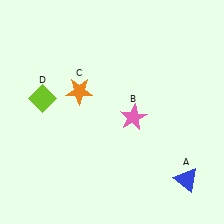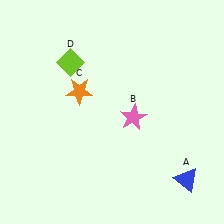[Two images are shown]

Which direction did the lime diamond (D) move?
The lime diamond (D) moved up.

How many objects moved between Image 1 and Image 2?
1 object moved between the two images.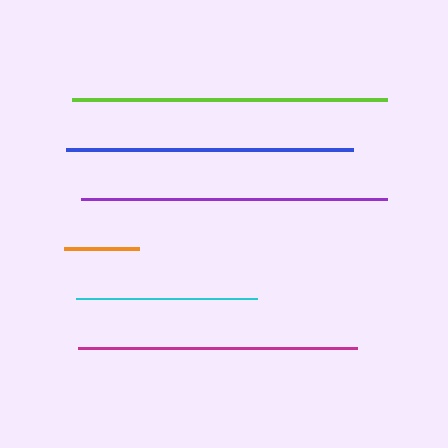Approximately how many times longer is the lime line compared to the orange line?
The lime line is approximately 4.2 times the length of the orange line.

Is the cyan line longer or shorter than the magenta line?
The magenta line is longer than the cyan line.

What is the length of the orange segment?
The orange segment is approximately 75 pixels long.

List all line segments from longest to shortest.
From longest to shortest: lime, purple, blue, magenta, cyan, orange.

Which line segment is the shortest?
The orange line is the shortest at approximately 75 pixels.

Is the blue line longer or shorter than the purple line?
The purple line is longer than the blue line.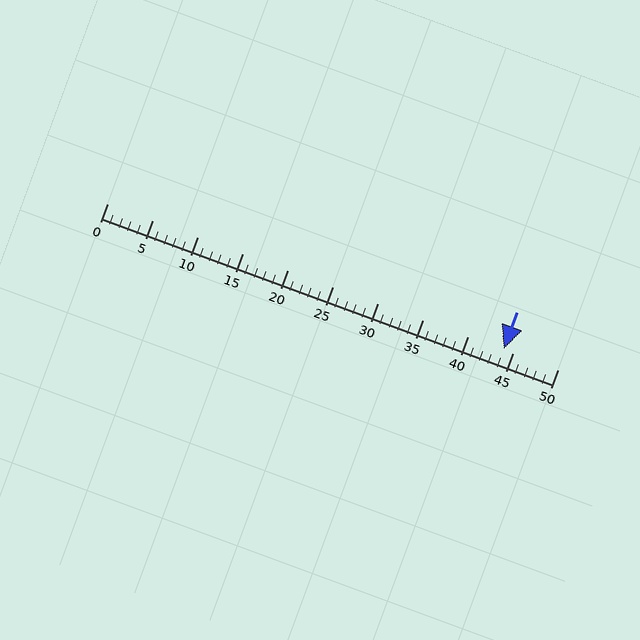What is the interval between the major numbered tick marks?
The major tick marks are spaced 5 units apart.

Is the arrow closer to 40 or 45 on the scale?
The arrow is closer to 45.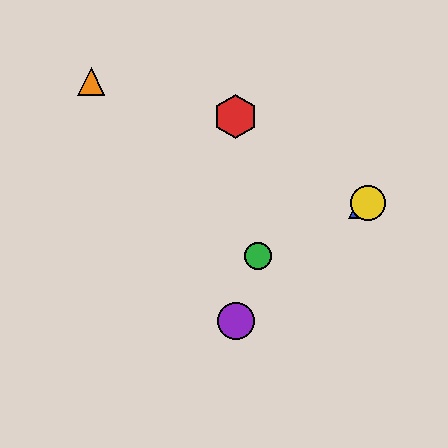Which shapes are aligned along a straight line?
The blue triangle, the green circle, the yellow circle are aligned along a straight line.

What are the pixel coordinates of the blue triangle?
The blue triangle is at (361, 206).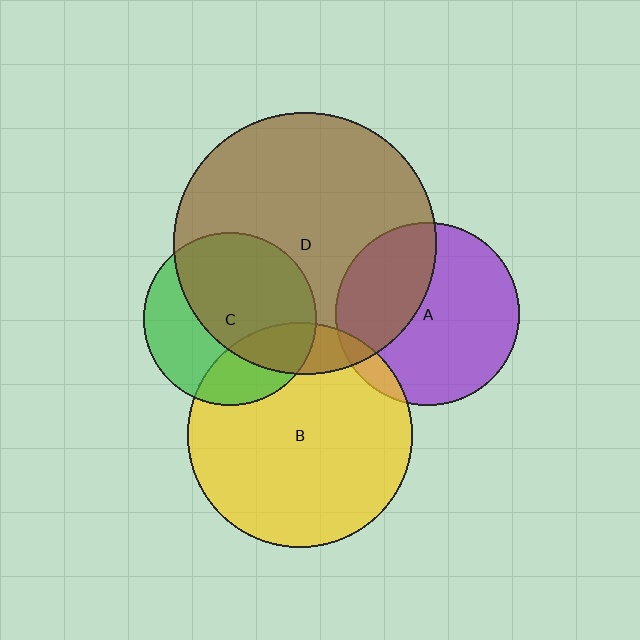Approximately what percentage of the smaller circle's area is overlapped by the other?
Approximately 35%.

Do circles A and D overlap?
Yes.